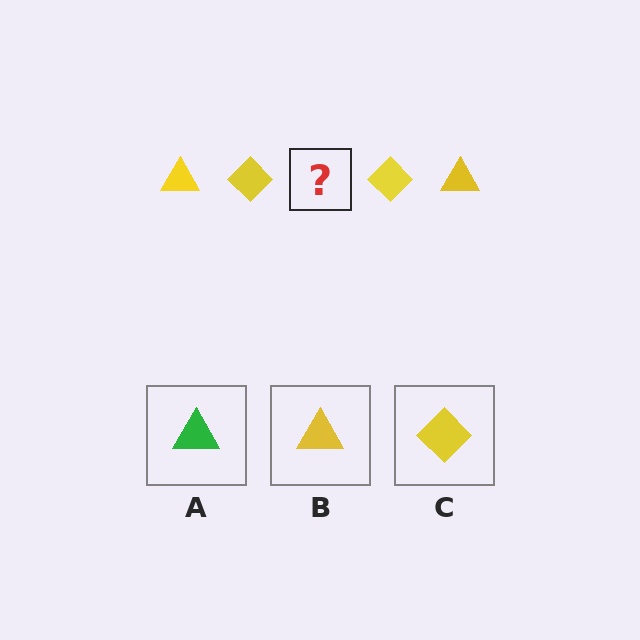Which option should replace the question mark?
Option B.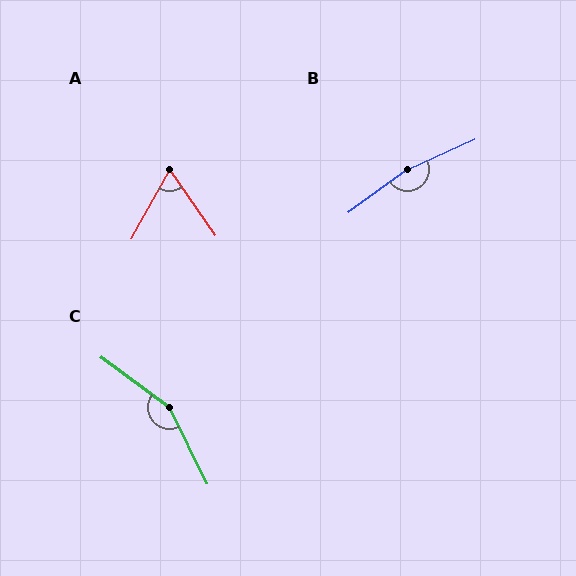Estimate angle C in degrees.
Approximately 152 degrees.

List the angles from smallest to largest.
A (64°), C (152°), B (168°).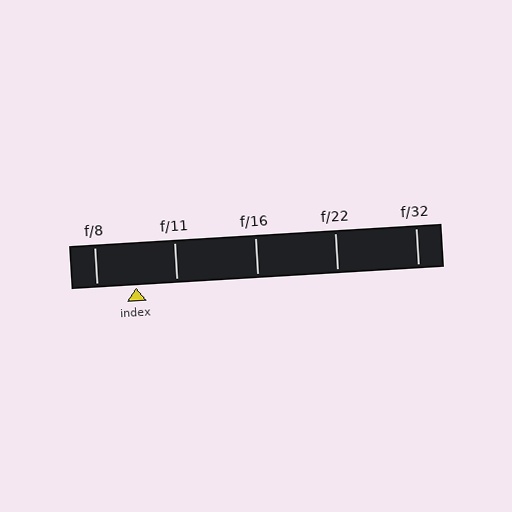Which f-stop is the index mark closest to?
The index mark is closest to f/8.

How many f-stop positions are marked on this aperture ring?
There are 5 f-stop positions marked.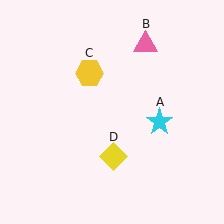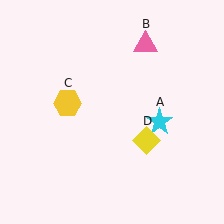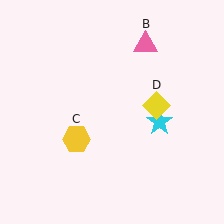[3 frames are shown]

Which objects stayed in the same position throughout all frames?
Cyan star (object A) and pink triangle (object B) remained stationary.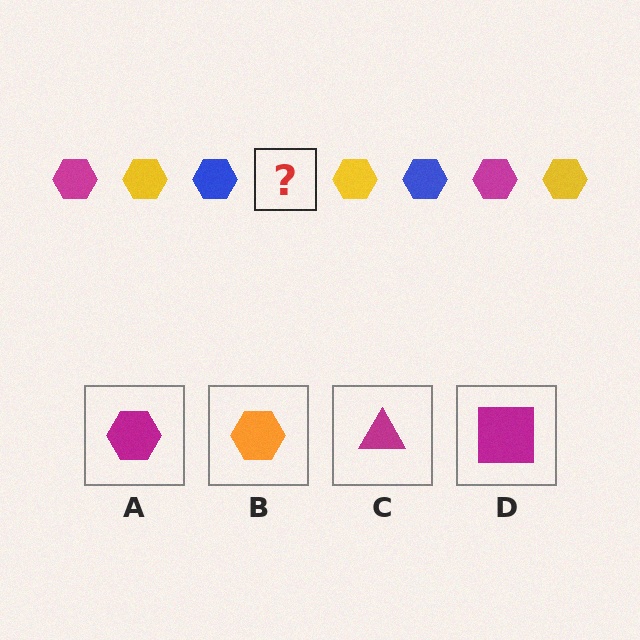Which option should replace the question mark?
Option A.